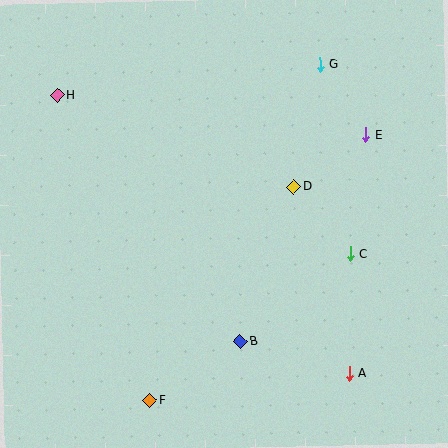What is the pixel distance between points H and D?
The distance between H and D is 253 pixels.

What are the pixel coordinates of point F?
Point F is at (150, 400).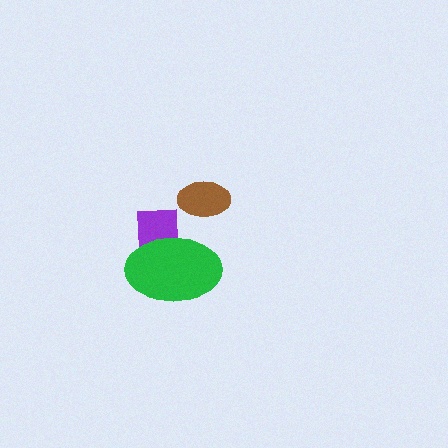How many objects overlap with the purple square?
1 object overlaps with the purple square.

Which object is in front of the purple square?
The green ellipse is in front of the purple square.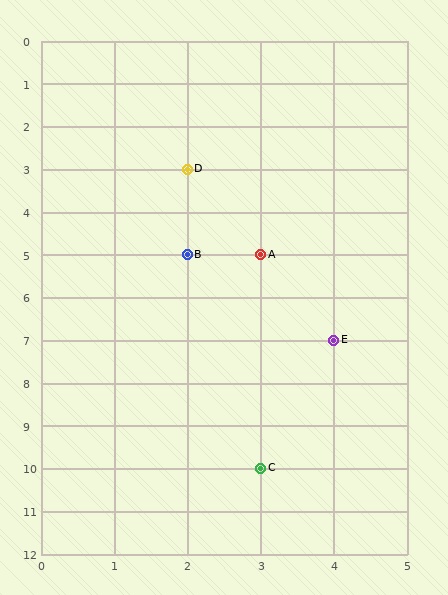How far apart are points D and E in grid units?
Points D and E are 2 columns and 4 rows apart (about 4.5 grid units diagonally).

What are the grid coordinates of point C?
Point C is at grid coordinates (3, 10).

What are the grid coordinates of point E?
Point E is at grid coordinates (4, 7).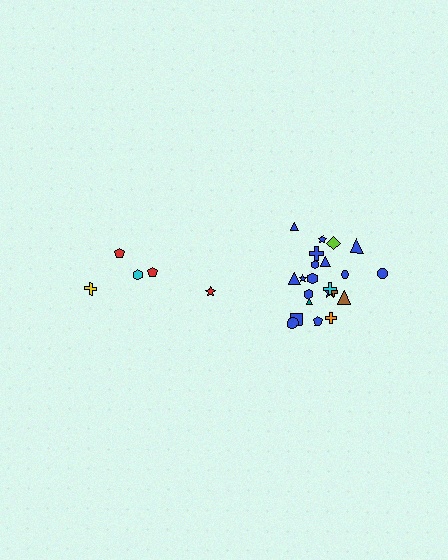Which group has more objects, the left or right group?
The right group.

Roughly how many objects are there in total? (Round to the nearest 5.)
Roughly 25 objects in total.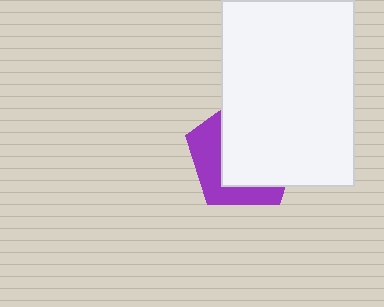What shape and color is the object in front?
The object in front is a white rectangle.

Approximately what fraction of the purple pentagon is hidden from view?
Roughly 63% of the purple pentagon is hidden behind the white rectangle.